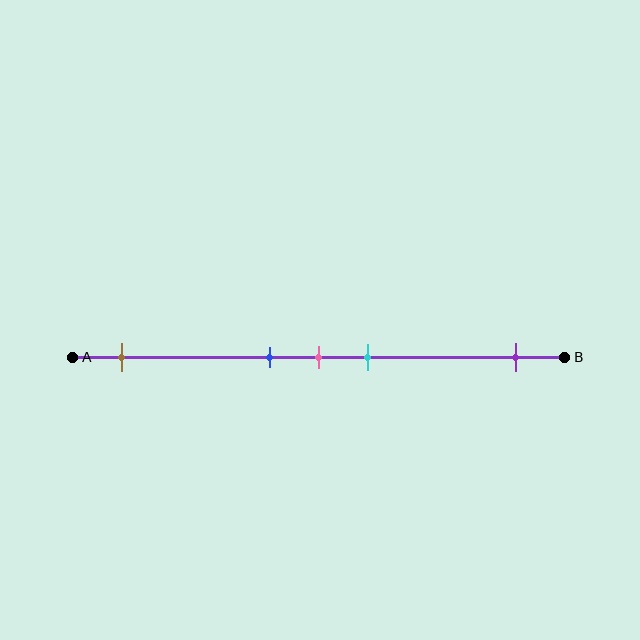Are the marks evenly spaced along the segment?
No, the marks are not evenly spaced.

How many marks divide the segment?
There are 5 marks dividing the segment.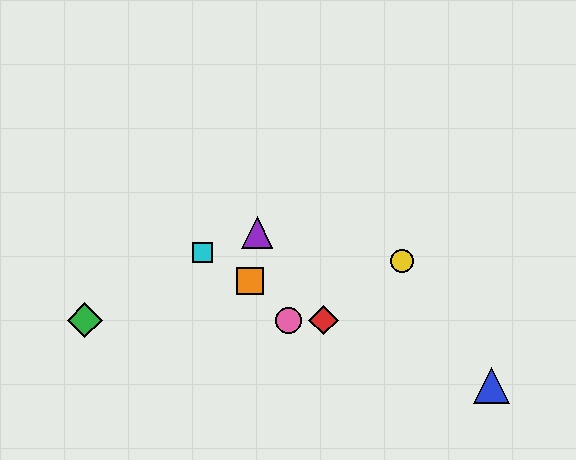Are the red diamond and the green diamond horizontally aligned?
Yes, both are at y≈320.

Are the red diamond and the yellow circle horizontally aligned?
No, the red diamond is at y≈320 and the yellow circle is at y≈261.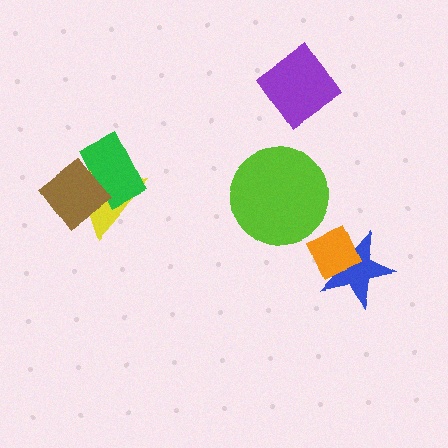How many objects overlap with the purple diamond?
0 objects overlap with the purple diamond.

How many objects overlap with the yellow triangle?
2 objects overlap with the yellow triangle.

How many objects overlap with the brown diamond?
2 objects overlap with the brown diamond.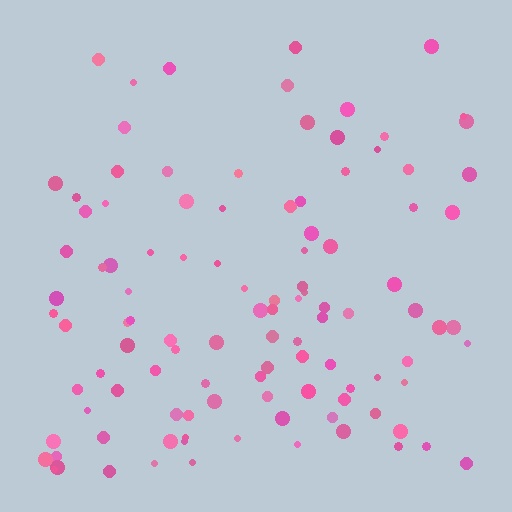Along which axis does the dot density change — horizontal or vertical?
Vertical.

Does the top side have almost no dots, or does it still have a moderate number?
Still a moderate number, just noticeably fewer than the bottom.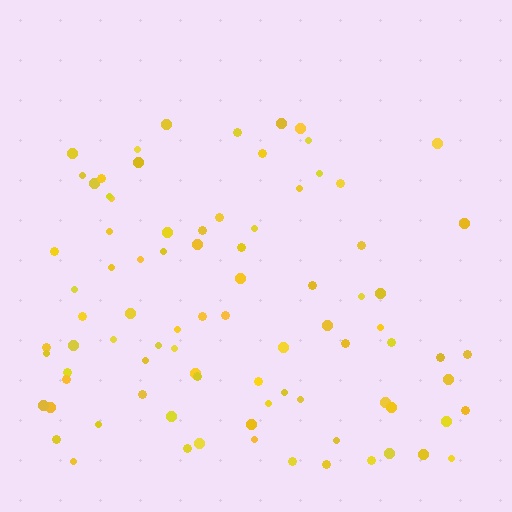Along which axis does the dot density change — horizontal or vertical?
Vertical.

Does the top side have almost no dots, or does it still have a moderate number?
Still a moderate number, just noticeably fewer than the bottom.